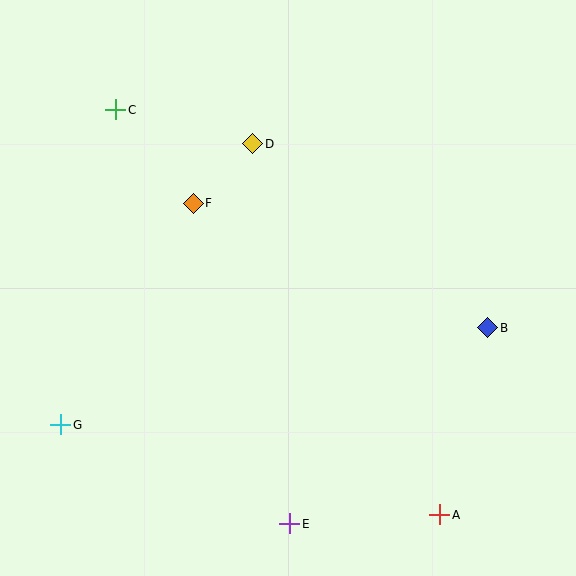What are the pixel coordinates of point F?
Point F is at (193, 203).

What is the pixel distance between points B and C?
The distance between B and C is 431 pixels.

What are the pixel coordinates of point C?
Point C is at (116, 110).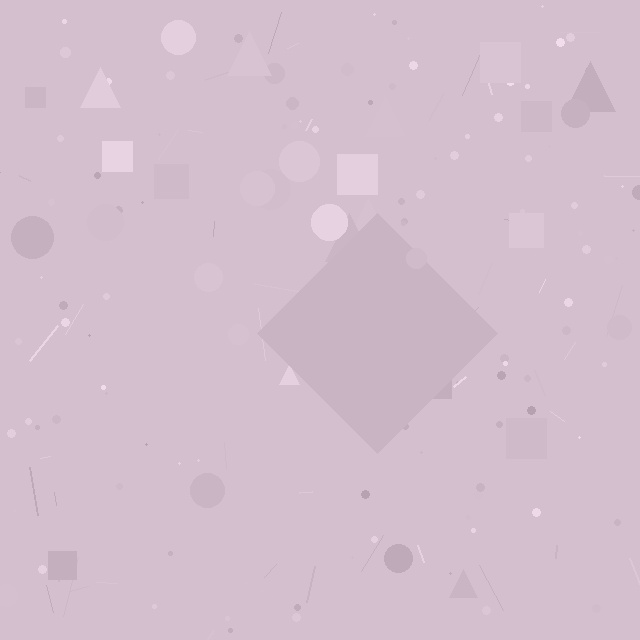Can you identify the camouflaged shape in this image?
The camouflaged shape is a diamond.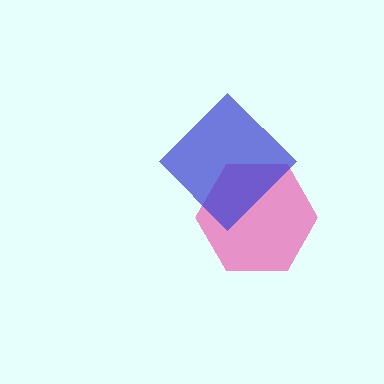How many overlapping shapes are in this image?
There are 2 overlapping shapes in the image.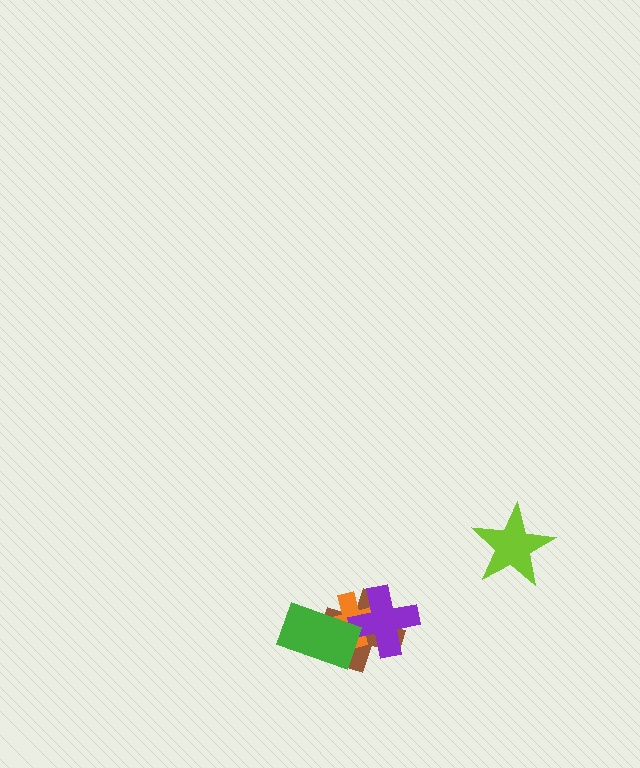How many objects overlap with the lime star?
0 objects overlap with the lime star.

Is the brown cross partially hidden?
Yes, it is partially covered by another shape.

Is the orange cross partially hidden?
Yes, it is partially covered by another shape.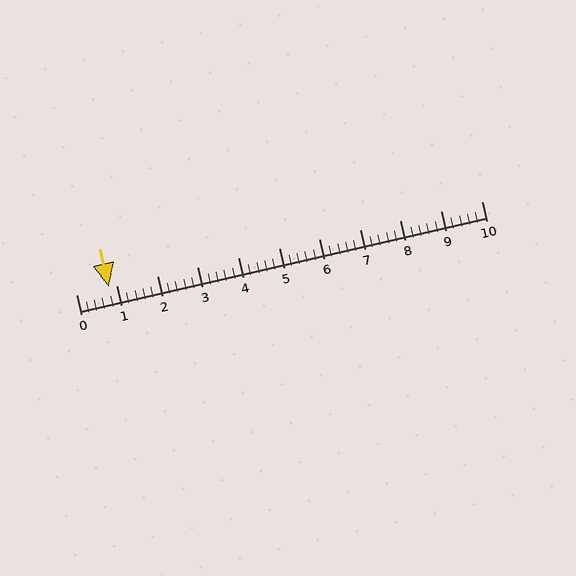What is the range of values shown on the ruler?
The ruler shows values from 0 to 10.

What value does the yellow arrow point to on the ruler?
The yellow arrow points to approximately 0.8.